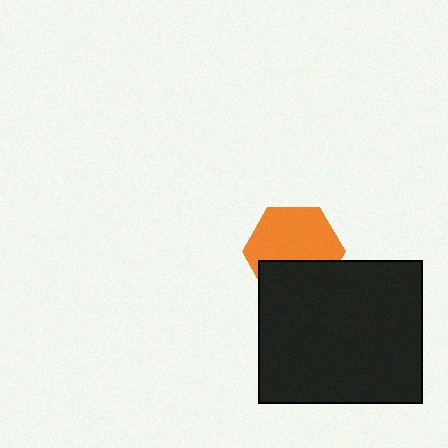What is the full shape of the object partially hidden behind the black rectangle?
The partially hidden object is an orange hexagon.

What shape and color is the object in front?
The object in front is a black rectangle.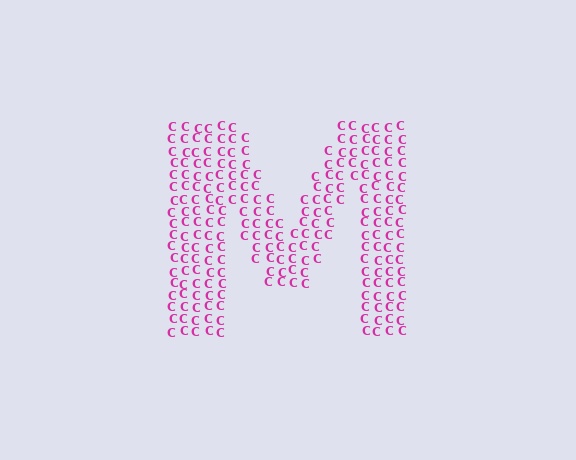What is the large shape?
The large shape is the letter M.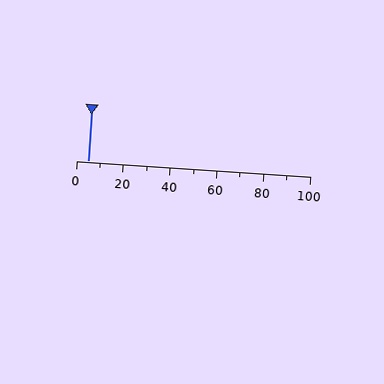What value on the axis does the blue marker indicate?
The marker indicates approximately 5.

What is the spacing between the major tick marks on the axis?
The major ticks are spaced 20 apart.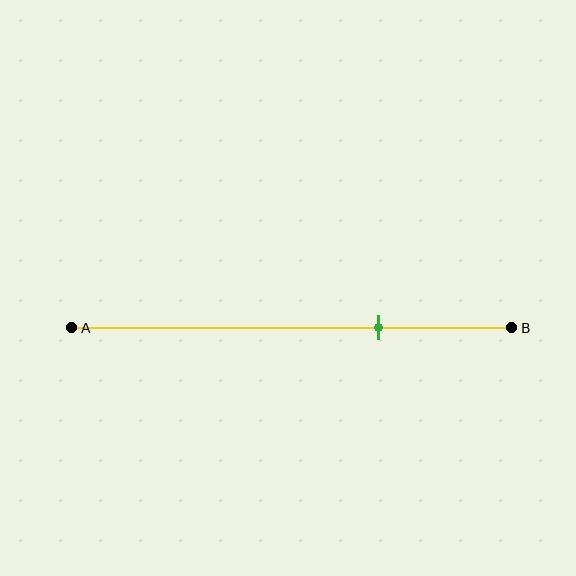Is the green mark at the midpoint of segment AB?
No, the mark is at about 70% from A, not at the 50% midpoint.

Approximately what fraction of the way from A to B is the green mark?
The green mark is approximately 70% of the way from A to B.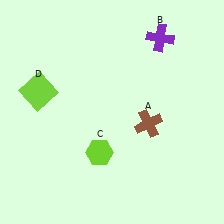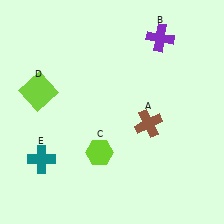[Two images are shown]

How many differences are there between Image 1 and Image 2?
There is 1 difference between the two images.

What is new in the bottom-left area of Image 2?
A teal cross (E) was added in the bottom-left area of Image 2.